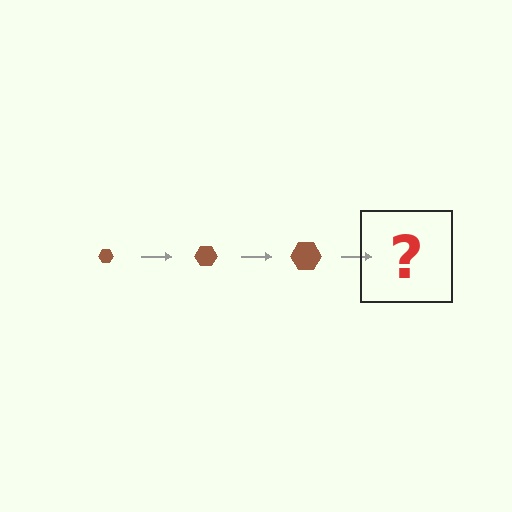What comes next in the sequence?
The next element should be a brown hexagon, larger than the previous one.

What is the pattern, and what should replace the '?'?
The pattern is that the hexagon gets progressively larger each step. The '?' should be a brown hexagon, larger than the previous one.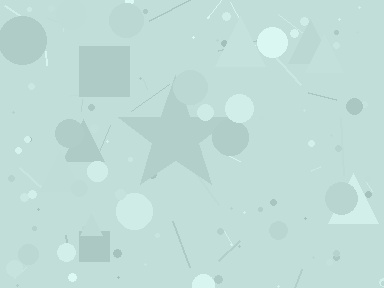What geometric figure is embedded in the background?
A star is embedded in the background.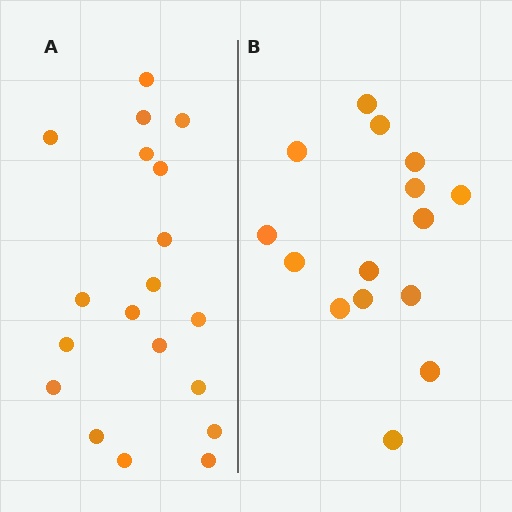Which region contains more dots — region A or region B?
Region A (the left region) has more dots.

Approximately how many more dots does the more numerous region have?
Region A has about 4 more dots than region B.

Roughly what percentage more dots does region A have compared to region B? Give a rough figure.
About 25% more.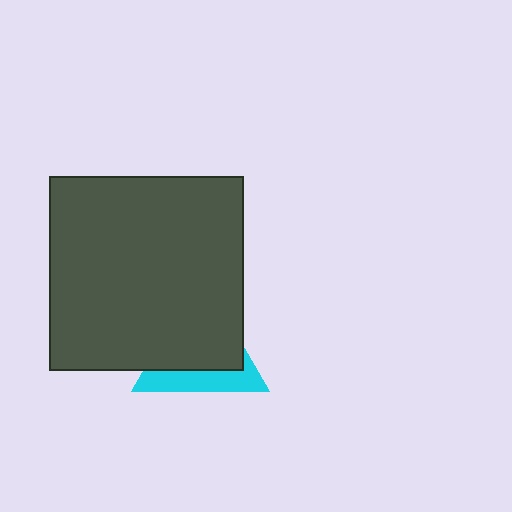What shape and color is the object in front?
The object in front is a dark gray square.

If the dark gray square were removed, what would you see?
You would see the complete cyan triangle.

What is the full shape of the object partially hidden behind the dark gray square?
The partially hidden object is a cyan triangle.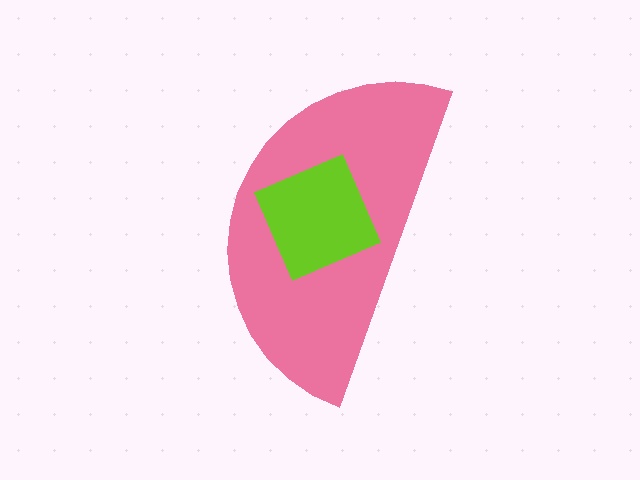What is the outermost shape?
The pink semicircle.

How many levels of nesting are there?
2.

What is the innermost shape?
The lime diamond.